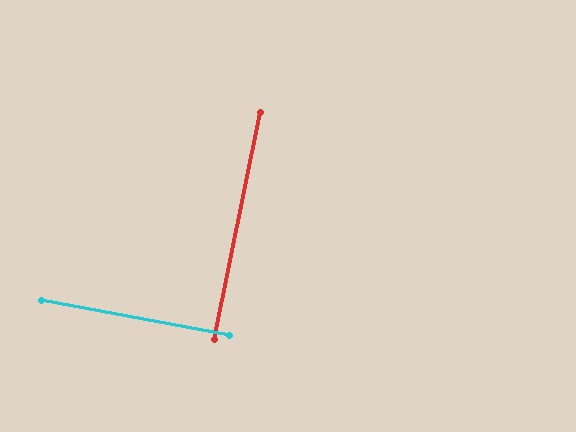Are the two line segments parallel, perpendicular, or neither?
Perpendicular — they meet at approximately 89°.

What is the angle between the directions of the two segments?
Approximately 89 degrees.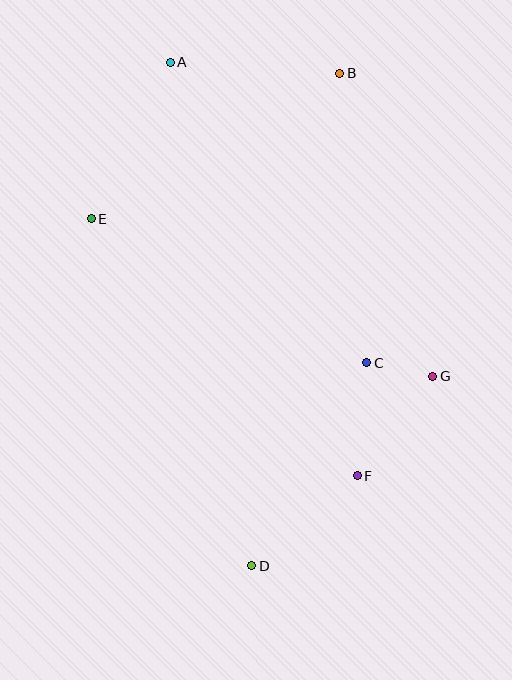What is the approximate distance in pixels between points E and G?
The distance between E and G is approximately 376 pixels.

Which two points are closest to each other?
Points C and G are closest to each other.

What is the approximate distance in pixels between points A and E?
The distance between A and E is approximately 175 pixels.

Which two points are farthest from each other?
Points A and D are farthest from each other.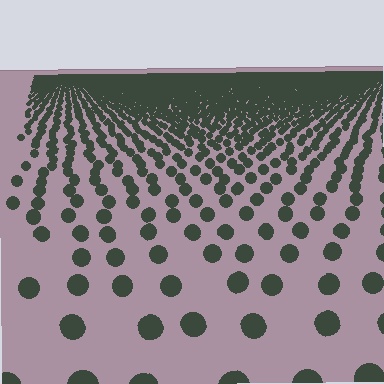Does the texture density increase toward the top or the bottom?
Density increases toward the top.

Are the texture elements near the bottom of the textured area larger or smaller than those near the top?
Larger. Near the bottom, elements are closer to the viewer and appear at a bigger on-screen size.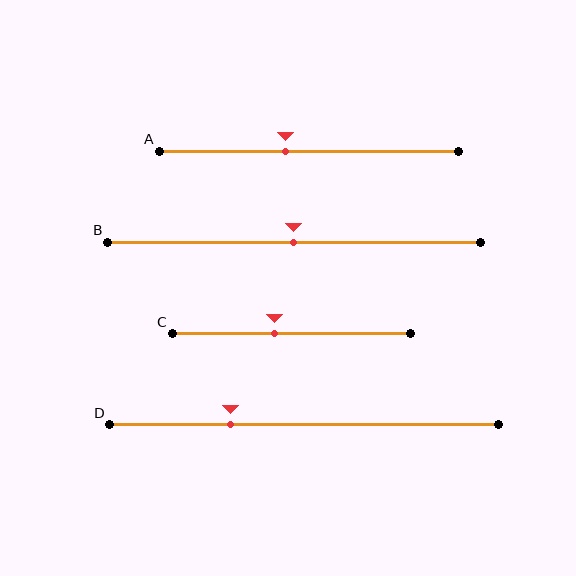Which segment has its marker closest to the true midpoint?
Segment B has its marker closest to the true midpoint.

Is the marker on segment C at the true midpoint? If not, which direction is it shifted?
No, the marker on segment C is shifted to the left by about 7% of the segment length.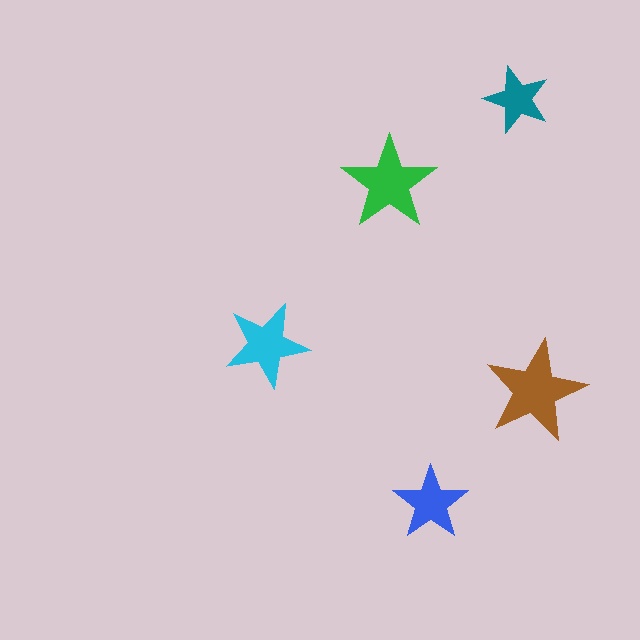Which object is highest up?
The teal star is topmost.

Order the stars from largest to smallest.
the brown one, the green one, the cyan one, the blue one, the teal one.